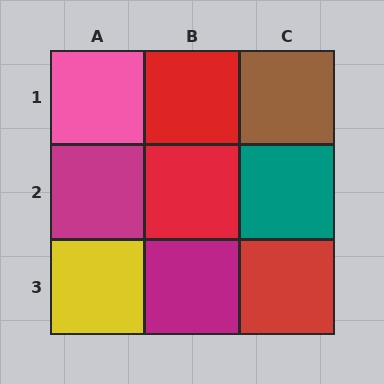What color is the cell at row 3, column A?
Yellow.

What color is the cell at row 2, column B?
Red.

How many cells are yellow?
1 cell is yellow.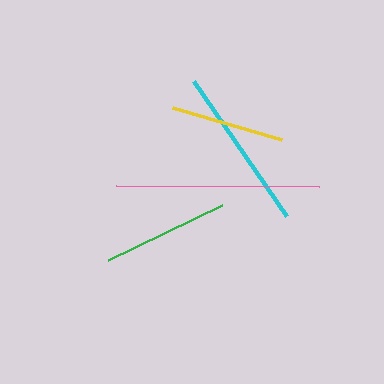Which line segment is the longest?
The pink line is the longest at approximately 203 pixels.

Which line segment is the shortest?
The yellow line is the shortest at approximately 114 pixels.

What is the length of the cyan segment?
The cyan segment is approximately 165 pixels long.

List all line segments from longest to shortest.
From longest to shortest: pink, cyan, green, yellow.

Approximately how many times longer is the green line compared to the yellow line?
The green line is approximately 1.1 times the length of the yellow line.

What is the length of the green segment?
The green segment is approximately 126 pixels long.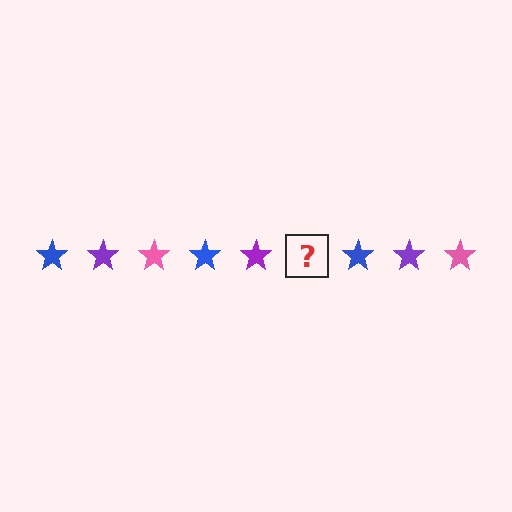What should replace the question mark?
The question mark should be replaced with a pink star.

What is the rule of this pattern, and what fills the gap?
The rule is that the pattern cycles through blue, purple, pink stars. The gap should be filled with a pink star.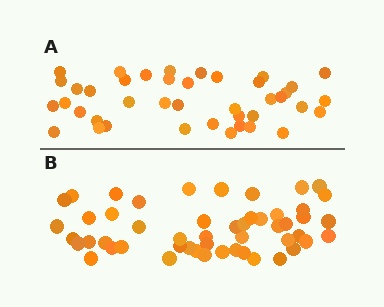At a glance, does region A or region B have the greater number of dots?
Region B (the bottom region) has more dots.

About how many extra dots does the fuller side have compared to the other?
Region B has roughly 10 or so more dots than region A.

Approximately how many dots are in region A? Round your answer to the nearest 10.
About 40 dots. (The exact count is 41, which rounds to 40.)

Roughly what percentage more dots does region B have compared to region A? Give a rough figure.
About 25% more.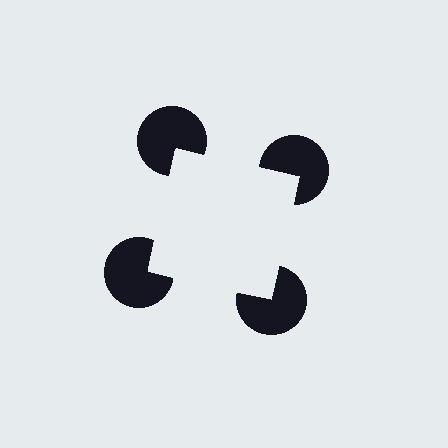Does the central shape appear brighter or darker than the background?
It typically appears slightly brighter than the background, even though no actual brightness change is drawn.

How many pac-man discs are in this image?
There are 4 — one at each vertex of the illusory square.